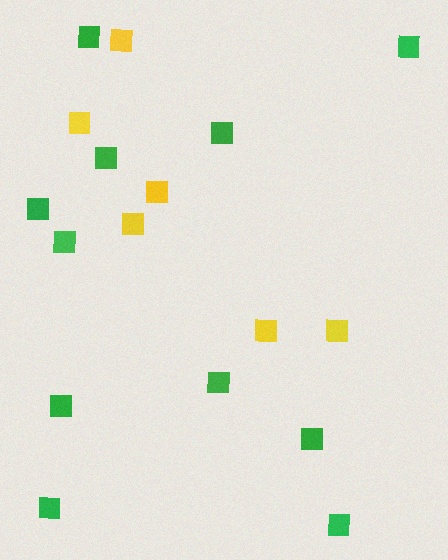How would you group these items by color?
There are 2 groups: one group of yellow squares (6) and one group of green squares (11).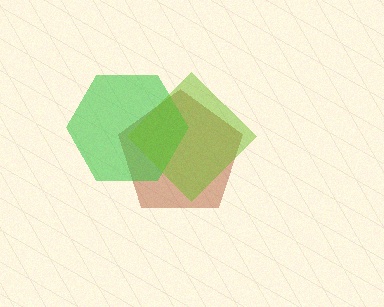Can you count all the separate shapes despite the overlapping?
Yes, there are 3 separate shapes.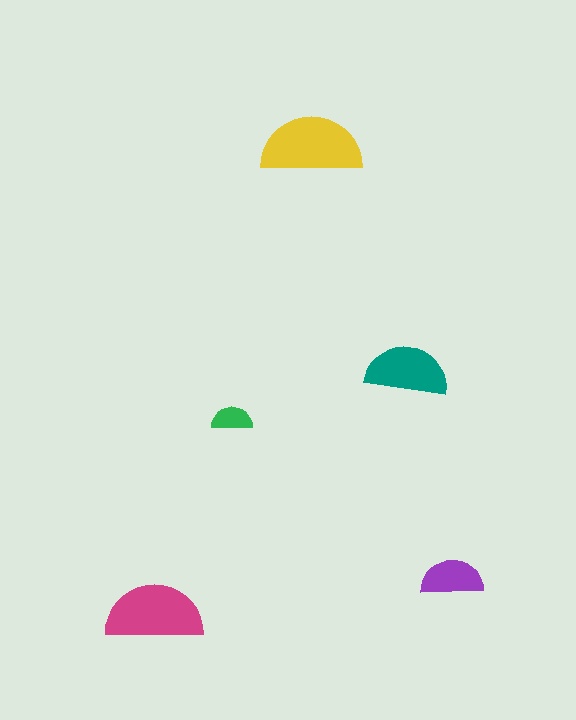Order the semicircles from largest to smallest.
the yellow one, the magenta one, the teal one, the purple one, the green one.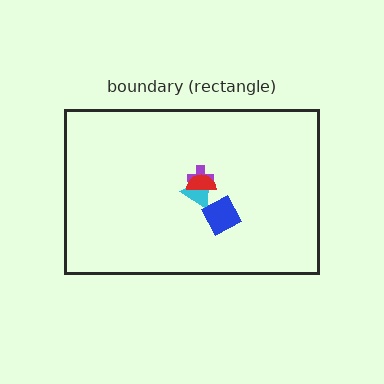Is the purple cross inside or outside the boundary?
Inside.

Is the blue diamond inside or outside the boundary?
Inside.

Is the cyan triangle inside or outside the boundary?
Inside.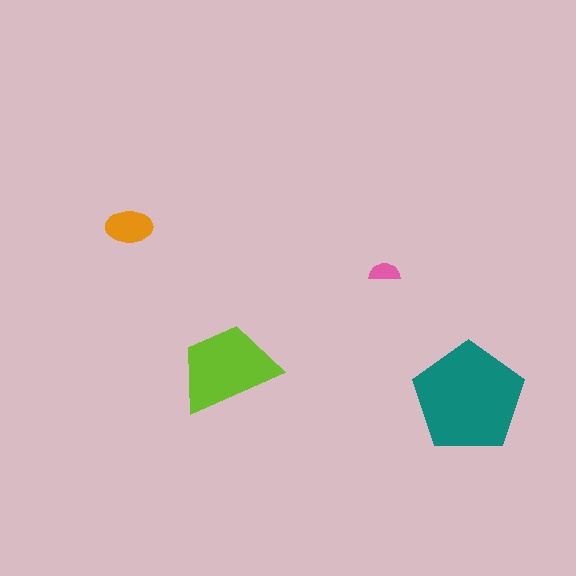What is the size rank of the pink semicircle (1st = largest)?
4th.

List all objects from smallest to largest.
The pink semicircle, the orange ellipse, the lime trapezoid, the teal pentagon.